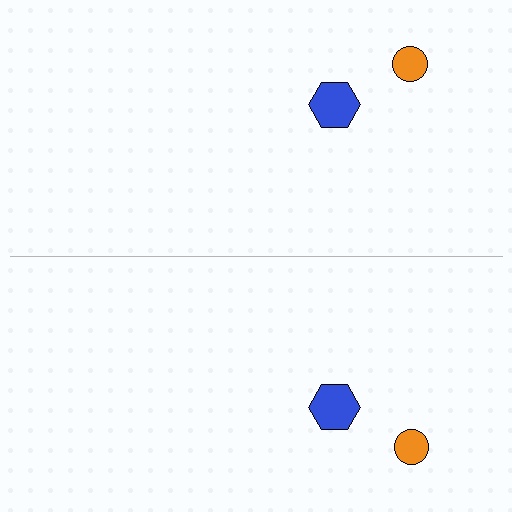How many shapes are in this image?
There are 4 shapes in this image.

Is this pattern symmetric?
Yes, this pattern has bilateral (reflection) symmetry.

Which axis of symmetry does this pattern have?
The pattern has a horizontal axis of symmetry running through the center of the image.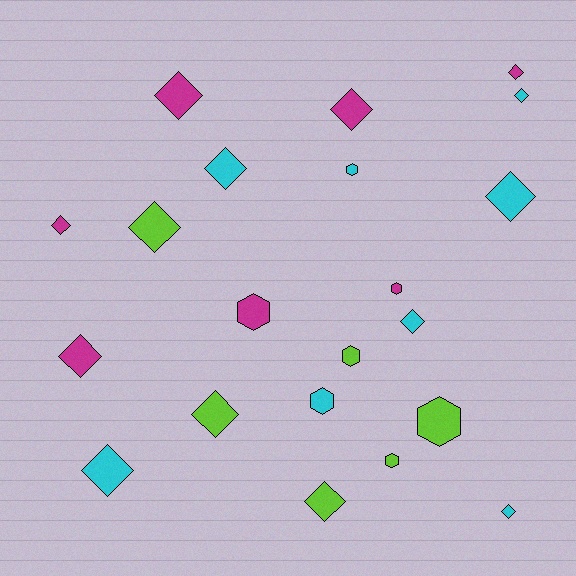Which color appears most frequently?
Cyan, with 8 objects.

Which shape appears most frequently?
Diamond, with 14 objects.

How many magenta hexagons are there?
There are 2 magenta hexagons.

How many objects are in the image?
There are 21 objects.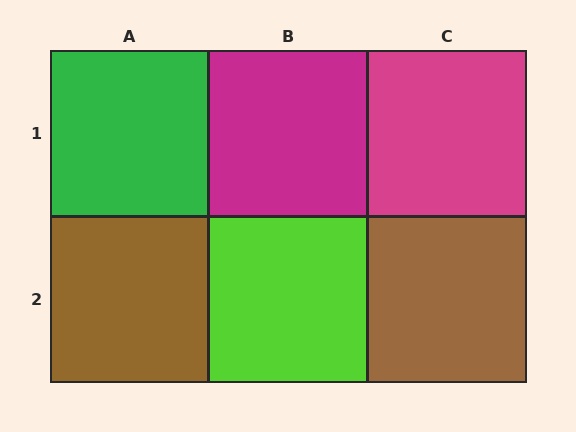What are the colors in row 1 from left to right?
Green, magenta, magenta.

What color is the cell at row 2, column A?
Brown.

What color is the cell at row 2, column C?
Brown.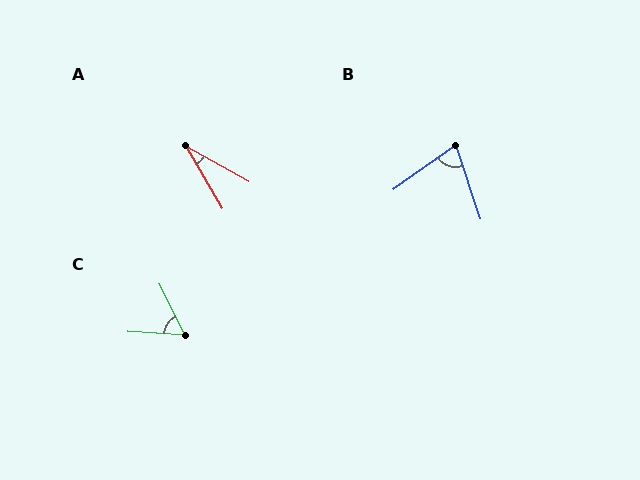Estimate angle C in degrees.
Approximately 60 degrees.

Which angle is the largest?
B, at approximately 73 degrees.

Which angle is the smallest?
A, at approximately 31 degrees.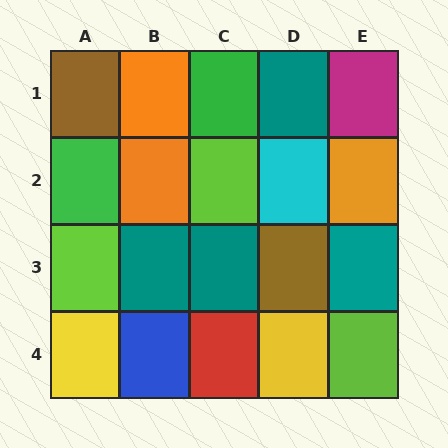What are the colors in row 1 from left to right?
Brown, orange, green, teal, magenta.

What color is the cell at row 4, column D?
Yellow.